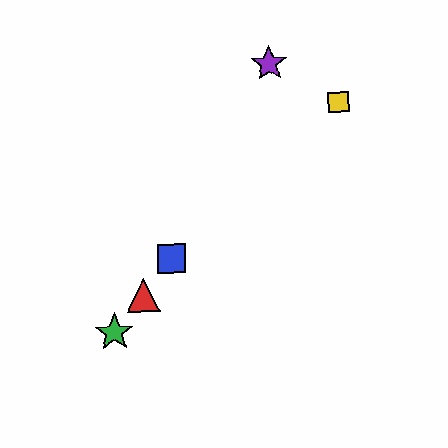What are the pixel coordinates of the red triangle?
The red triangle is at (143, 295).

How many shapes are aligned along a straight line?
3 shapes (the red triangle, the blue square, the green star) are aligned along a straight line.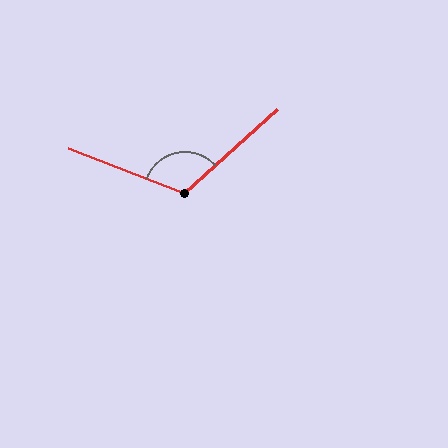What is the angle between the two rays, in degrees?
Approximately 116 degrees.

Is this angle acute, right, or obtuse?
It is obtuse.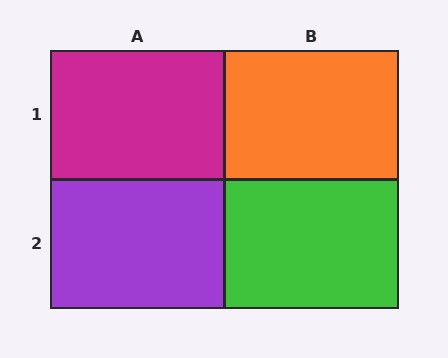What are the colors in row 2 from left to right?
Purple, green.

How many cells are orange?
1 cell is orange.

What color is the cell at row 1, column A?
Magenta.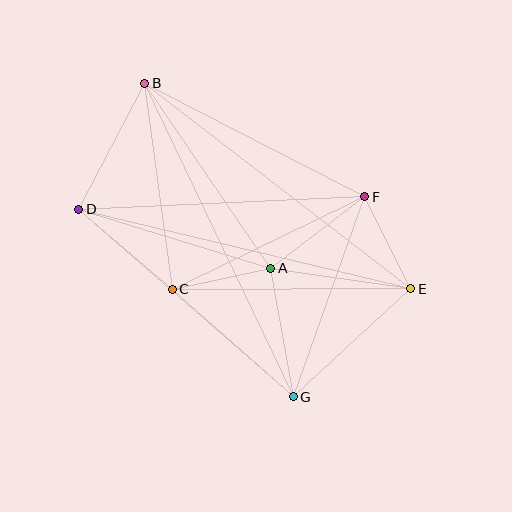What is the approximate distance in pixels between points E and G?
The distance between E and G is approximately 160 pixels.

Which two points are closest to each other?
Points A and C are closest to each other.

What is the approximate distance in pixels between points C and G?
The distance between C and G is approximately 162 pixels.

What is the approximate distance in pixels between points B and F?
The distance between B and F is approximately 247 pixels.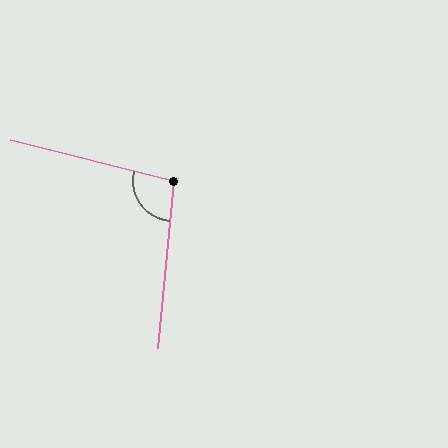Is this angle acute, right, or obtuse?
It is obtuse.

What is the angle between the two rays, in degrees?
Approximately 99 degrees.